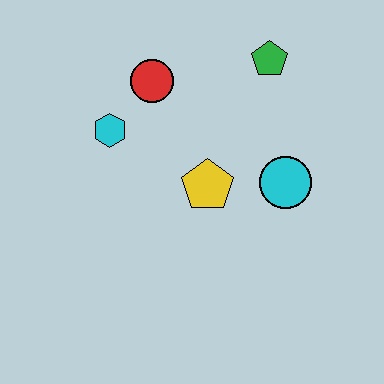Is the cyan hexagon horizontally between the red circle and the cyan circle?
No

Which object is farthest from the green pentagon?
The cyan hexagon is farthest from the green pentagon.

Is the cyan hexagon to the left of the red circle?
Yes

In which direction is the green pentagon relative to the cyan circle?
The green pentagon is above the cyan circle.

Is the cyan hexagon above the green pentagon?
No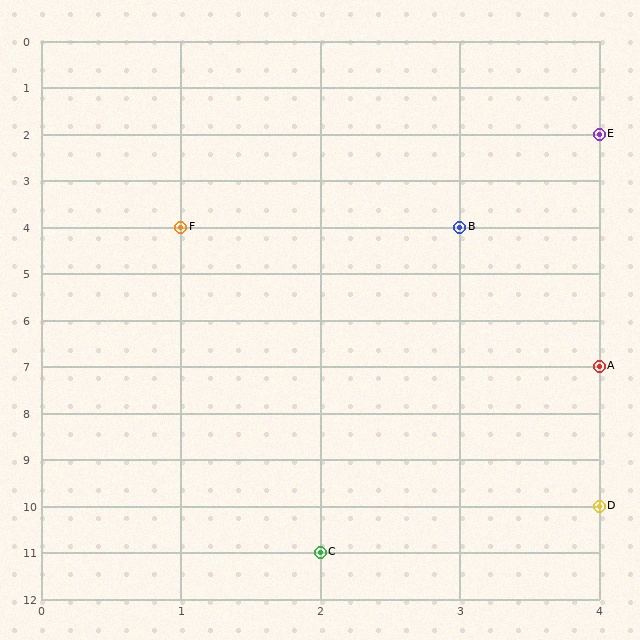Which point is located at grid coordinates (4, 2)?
Point E is at (4, 2).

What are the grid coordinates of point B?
Point B is at grid coordinates (3, 4).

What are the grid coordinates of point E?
Point E is at grid coordinates (4, 2).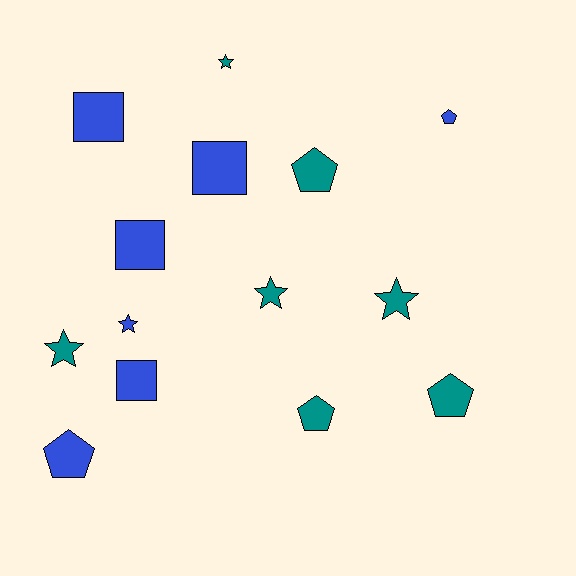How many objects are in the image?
There are 14 objects.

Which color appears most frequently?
Teal, with 7 objects.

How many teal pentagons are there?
There are 3 teal pentagons.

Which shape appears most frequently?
Pentagon, with 5 objects.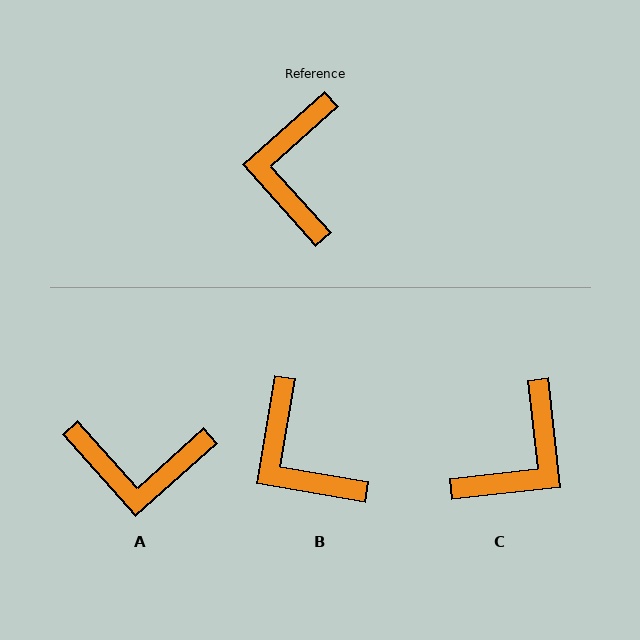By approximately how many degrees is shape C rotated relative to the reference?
Approximately 144 degrees counter-clockwise.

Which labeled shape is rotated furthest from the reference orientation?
C, about 144 degrees away.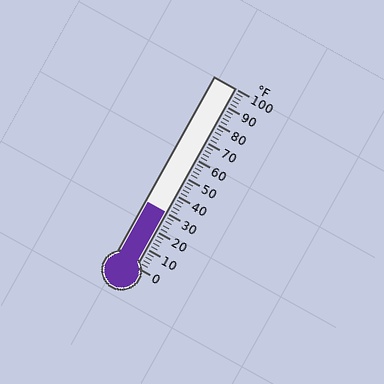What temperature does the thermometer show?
The thermometer shows approximately 30°F.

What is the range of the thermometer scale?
The thermometer scale ranges from 0°F to 100°F.